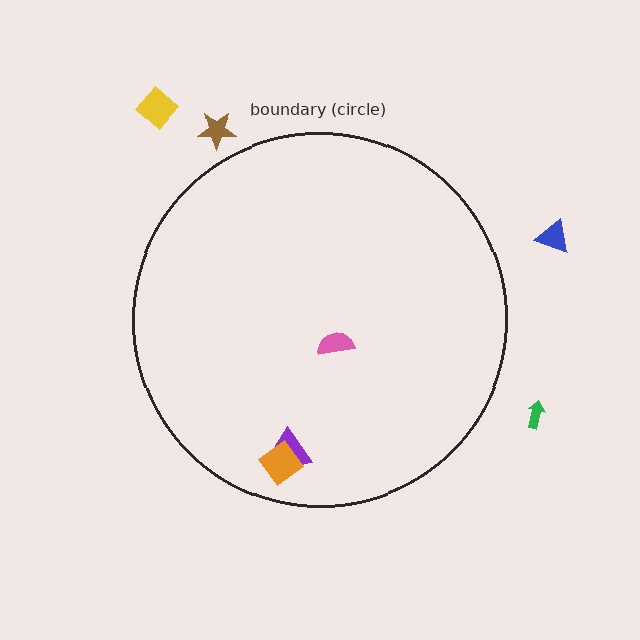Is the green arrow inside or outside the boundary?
Outside.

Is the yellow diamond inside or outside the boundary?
Outside.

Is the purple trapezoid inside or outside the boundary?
Inside.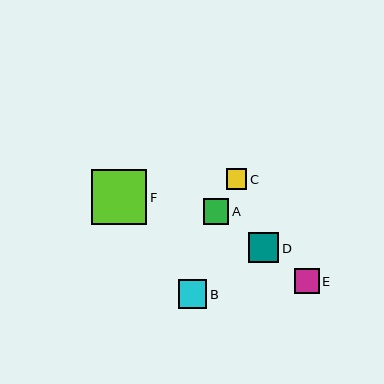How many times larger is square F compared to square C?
Square F is approximately 2.7 times the size of square C.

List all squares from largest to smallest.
From largest to smallest: F, D, B, A, E, C.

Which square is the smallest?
Square C is the smallest with a size of approximately 21 pixels.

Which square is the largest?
Square F is the largest with a size of approximately 55 pixels.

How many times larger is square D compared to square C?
Square D is approximately 1.5 times the size of square C.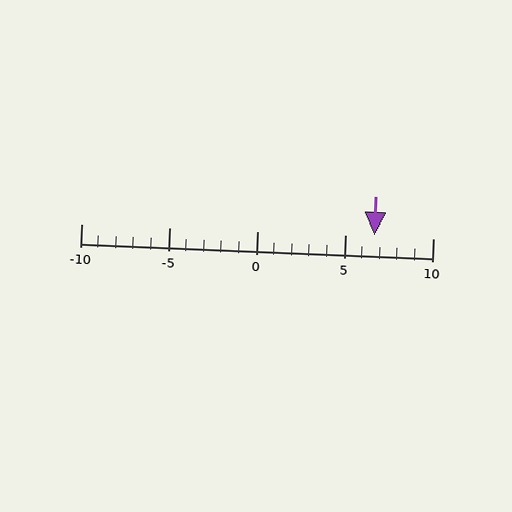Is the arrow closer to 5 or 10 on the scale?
The arrow is closer to 5.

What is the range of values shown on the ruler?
The ruler shows values from -10 to 10.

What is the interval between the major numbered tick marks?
The major tick marks are spaced 5 units apart.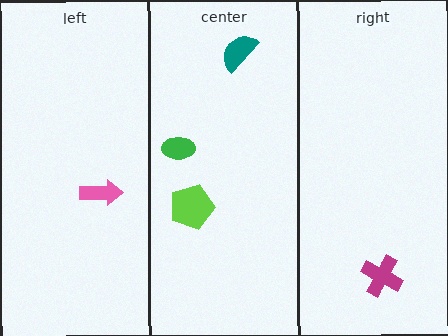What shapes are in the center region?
The lime pentagon, the teal semicircle, the green ellipse.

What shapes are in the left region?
The pink arrow.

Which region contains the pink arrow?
The left region.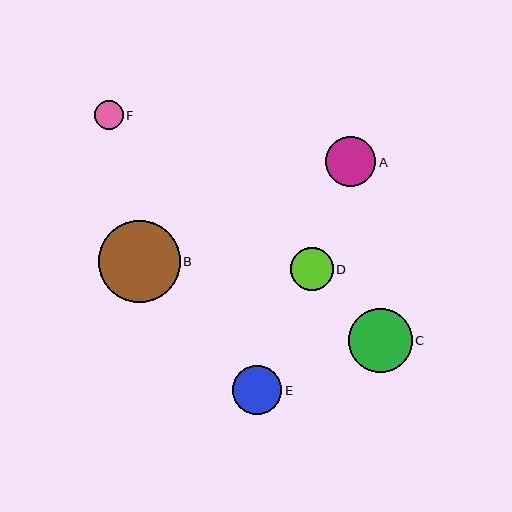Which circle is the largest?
Circle B is the largest with a size of approximately 82 pixels.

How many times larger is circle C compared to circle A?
Circle C is approximately 1.3 times the size of circle A.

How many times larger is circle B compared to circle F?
Circle B is approximately 2.8 times the size of circle F.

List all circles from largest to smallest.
From largest to smallest: B, C, A, E, D, F.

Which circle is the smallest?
Circle F is the smallest with a size of approximately 29 pixels.